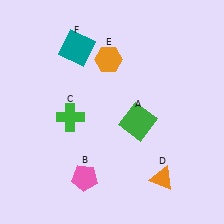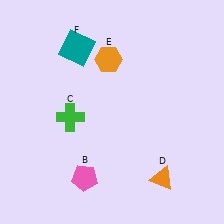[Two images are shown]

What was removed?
The green square (A) was removed in Image 2.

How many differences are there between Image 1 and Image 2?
There is 1 difference between the two images.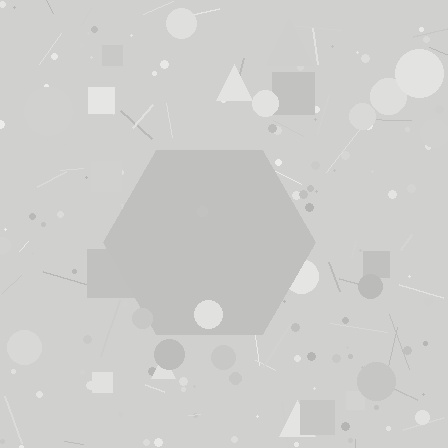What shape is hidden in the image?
A hexagon is hidden in the image.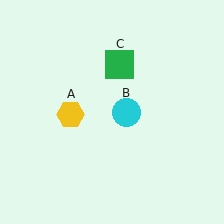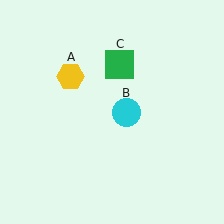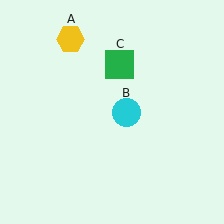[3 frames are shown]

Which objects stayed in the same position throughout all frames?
Cyan circle (object B) and green square (object C) remained stationary.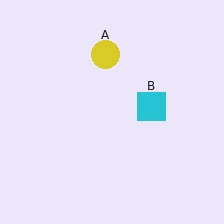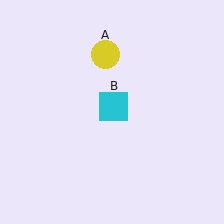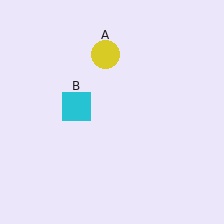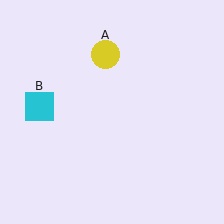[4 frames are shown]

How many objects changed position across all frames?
1 object changed position: cyan square (object B).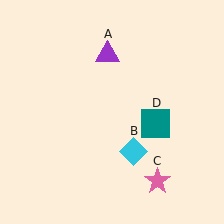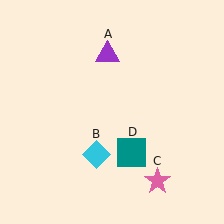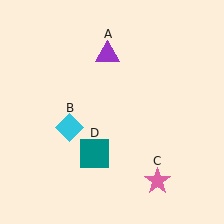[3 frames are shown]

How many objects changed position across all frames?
2 objects changed position: cyan diamond (object B), teal square (object D).